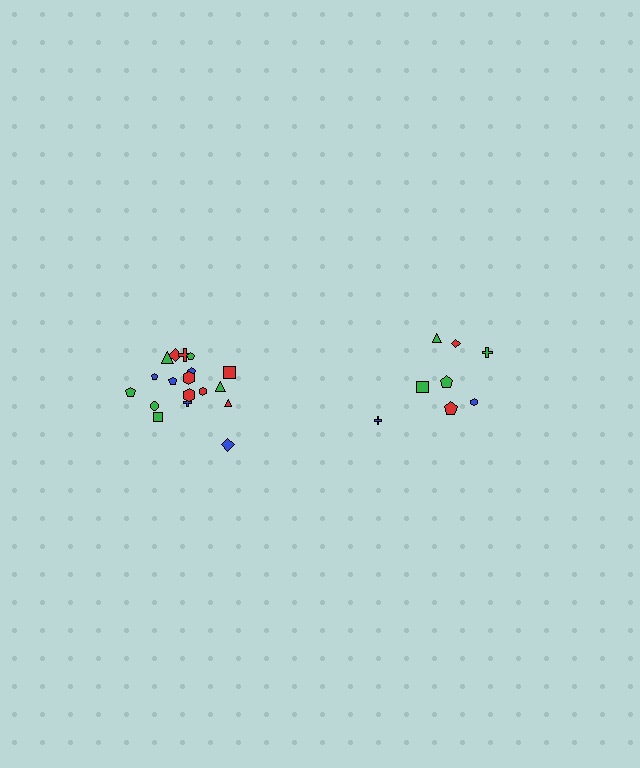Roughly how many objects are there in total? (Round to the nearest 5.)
Roughly 25 objects in total.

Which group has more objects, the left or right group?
The left group.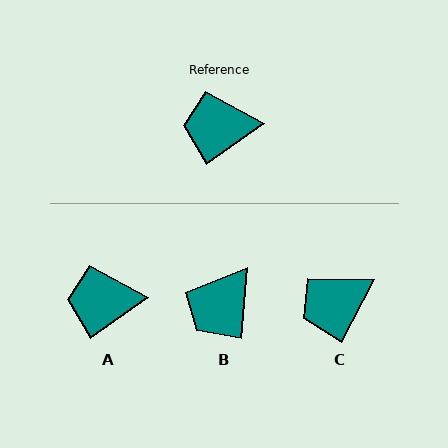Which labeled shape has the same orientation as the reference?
A.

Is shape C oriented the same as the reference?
No, it is off by about 28 degrees.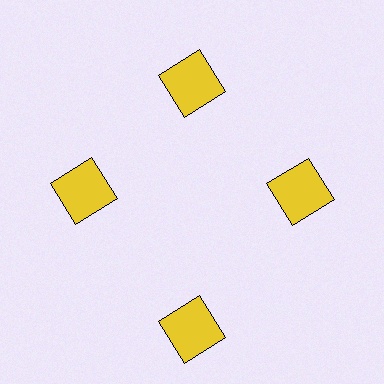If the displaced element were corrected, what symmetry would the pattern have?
It would have 4-fold rotational symmetry — the pattern would map onto itself every 90 degrees.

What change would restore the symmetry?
The symmetry would be restored by moving it inward, back onto the ring so that all 4 squares sit at equal angles and equal distance from the center.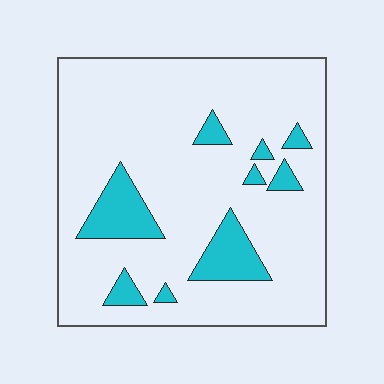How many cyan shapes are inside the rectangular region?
9.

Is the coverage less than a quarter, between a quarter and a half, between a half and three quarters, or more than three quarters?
Less than a quarter.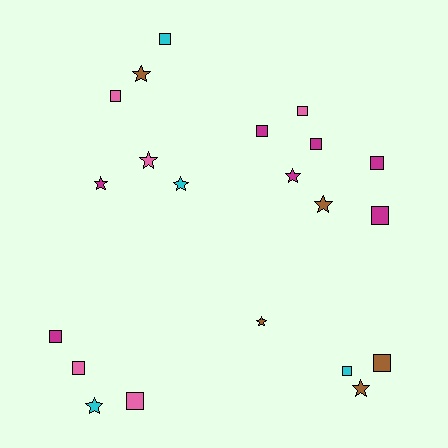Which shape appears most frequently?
Square, with 12 objects.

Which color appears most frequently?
Magenta, with 7 objects.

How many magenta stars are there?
There are 2 magenta stars.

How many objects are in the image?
There are 21 objects.